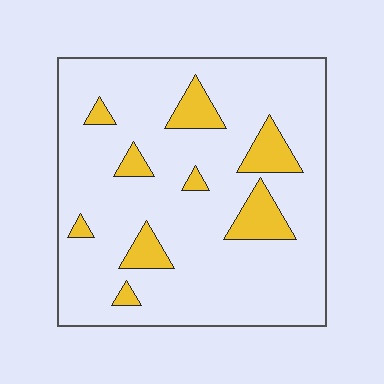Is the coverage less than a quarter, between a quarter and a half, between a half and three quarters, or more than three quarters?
Less than a quarter.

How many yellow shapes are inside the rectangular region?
9.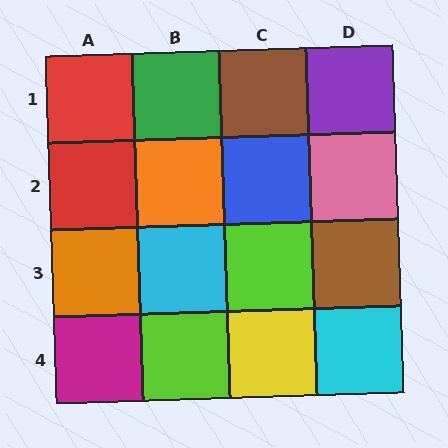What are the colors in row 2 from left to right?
Red, orange, blue, pink.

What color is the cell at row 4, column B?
Lime.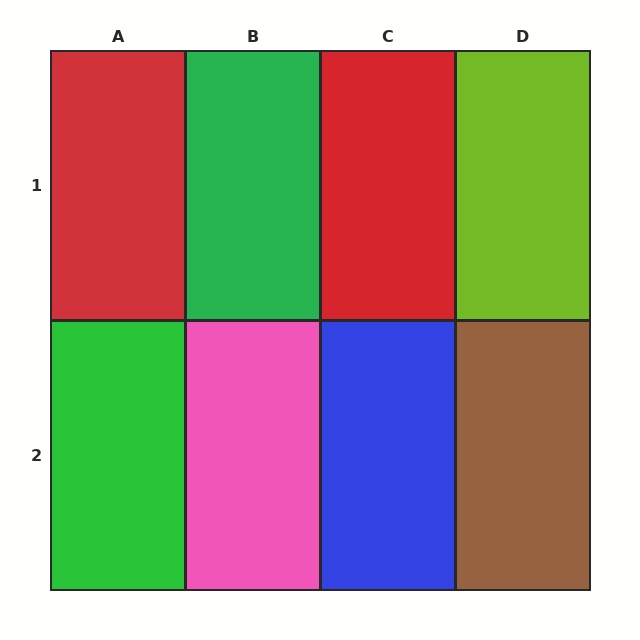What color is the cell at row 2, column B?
Pink.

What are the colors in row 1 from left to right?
Red, green, red, lime.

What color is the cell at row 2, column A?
Green.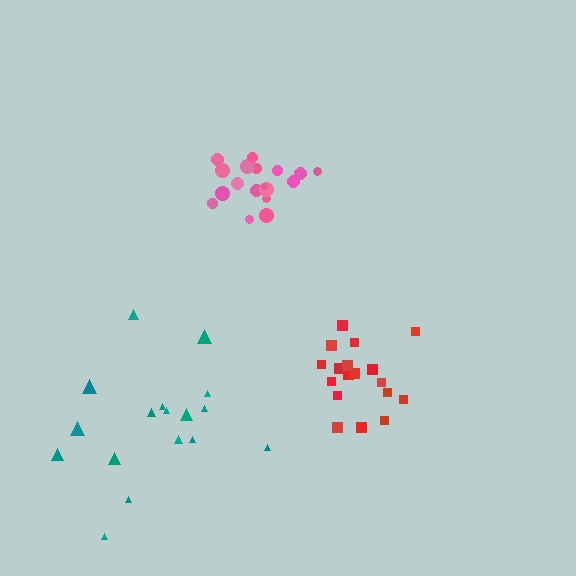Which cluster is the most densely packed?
Pink.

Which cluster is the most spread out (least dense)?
Teal.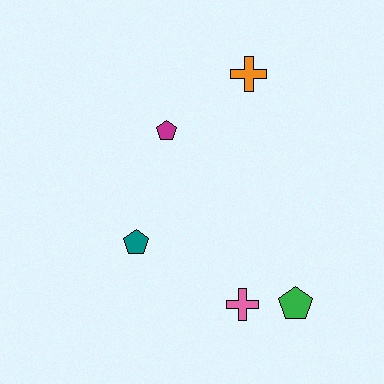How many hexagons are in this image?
There are no hexagons.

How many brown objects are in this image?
There are no brown objects.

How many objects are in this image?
There are 5 objects.